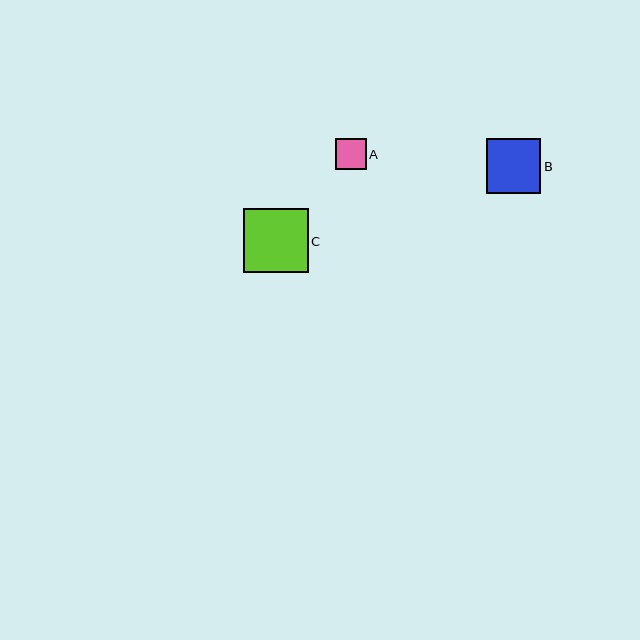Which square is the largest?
Square C is the largest with a size of approximately 65 pixels.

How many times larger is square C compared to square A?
Square C is approximately 2.1 times the size of square A.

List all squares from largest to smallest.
From largest to smallest: C, B, A.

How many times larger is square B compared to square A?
Square B is approximately 1.8 times the size of square A.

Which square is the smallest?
Square A is the smallest with a size of approximately 31 pixels.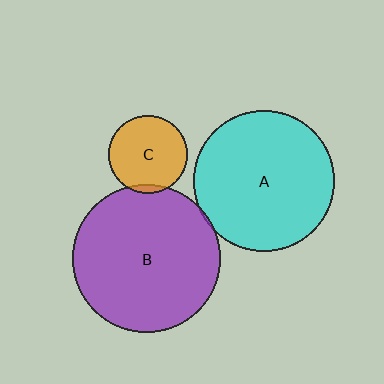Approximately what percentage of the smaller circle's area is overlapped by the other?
Approximately 5%.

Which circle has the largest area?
Circle B (purple).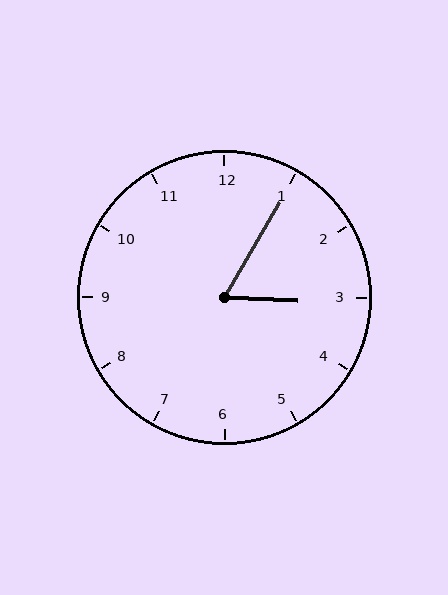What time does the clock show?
3:05.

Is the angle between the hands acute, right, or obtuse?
It is acute.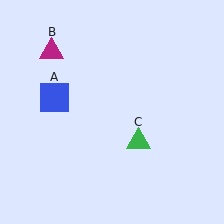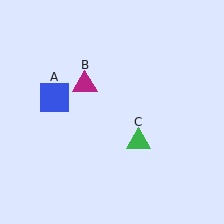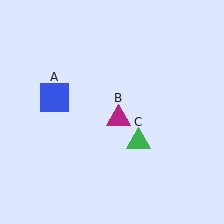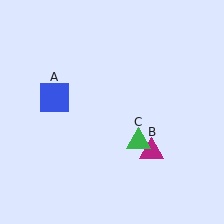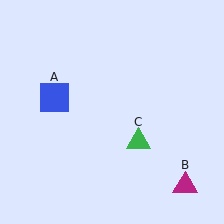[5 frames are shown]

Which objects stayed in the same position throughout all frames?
Blue square (object A) and green triangle (object C) remained stationary.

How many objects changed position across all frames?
1 object changed position: magenta triangle (object B).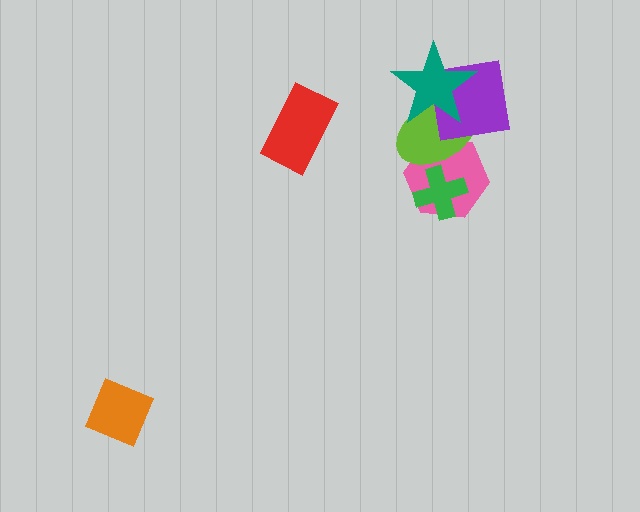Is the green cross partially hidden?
No, no other shape covers it.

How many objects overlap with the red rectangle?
0 objects overlap with the red rectangle.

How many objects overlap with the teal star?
2 objects overlap with the teal star.